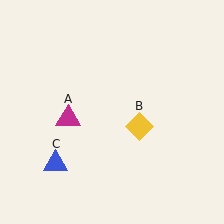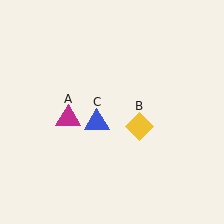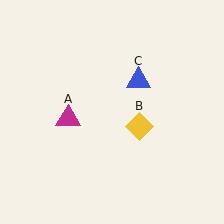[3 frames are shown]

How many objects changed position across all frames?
1 object changed position: blue triangle (object C).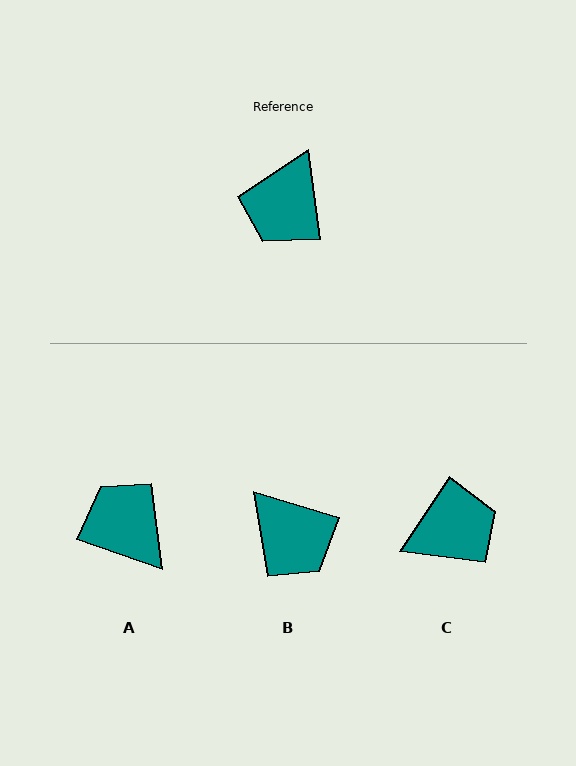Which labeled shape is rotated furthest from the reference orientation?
C, about 139 degrees away.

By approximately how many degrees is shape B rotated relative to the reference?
Approximately 66 degrees counter-clockwise.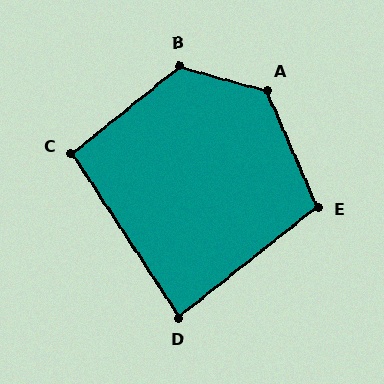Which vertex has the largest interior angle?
A, at approximately 129 degrees.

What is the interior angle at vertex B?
Approximately 126 degrees (obtuse).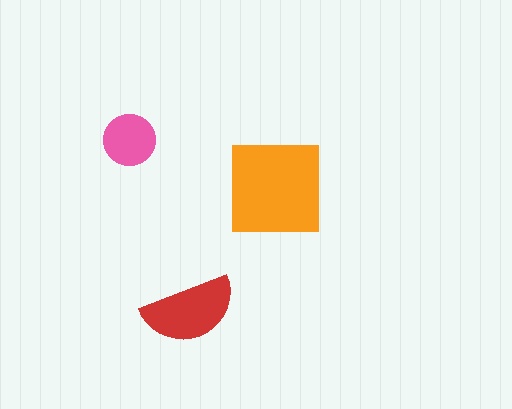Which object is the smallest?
The pink circle.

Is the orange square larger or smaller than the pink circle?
Larger.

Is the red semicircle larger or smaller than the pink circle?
Larger.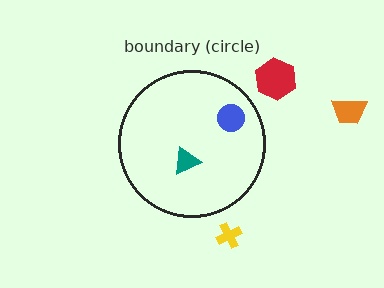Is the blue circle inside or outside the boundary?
Inside.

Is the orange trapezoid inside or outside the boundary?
Outside.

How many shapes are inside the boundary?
2 inside, 3 outside.